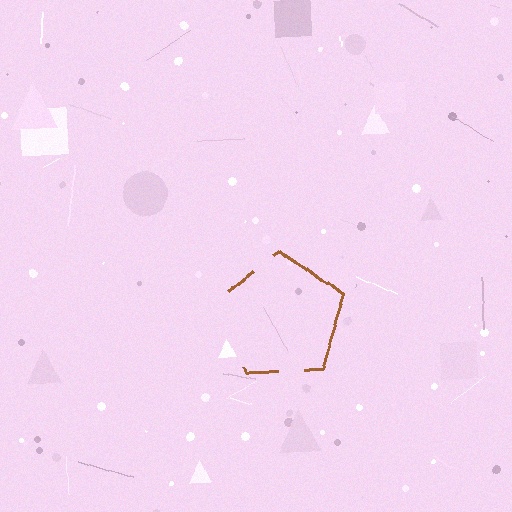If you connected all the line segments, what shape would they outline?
They would outline a pentagon.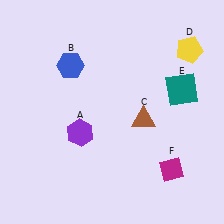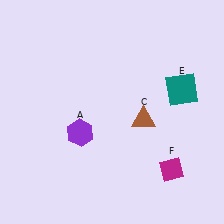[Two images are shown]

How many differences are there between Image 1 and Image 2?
There are 2 differences between the two images.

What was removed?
The blue hexagon (B), the yellow pentagon (D) were removed in Image 2.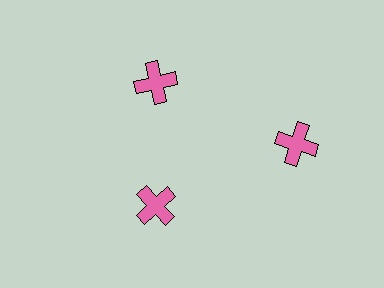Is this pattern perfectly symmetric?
No. The 3 pink crosses are arranged in a ring, but one element near the 3 o'clock position is pushed outward from the center, breaking the 3-fold rotational symmetry.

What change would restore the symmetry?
The symmetry would be restored by moving it inward, back onto the ring so that all 3 crosses sit at equal angles and equal distance from the center.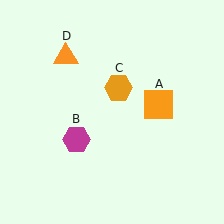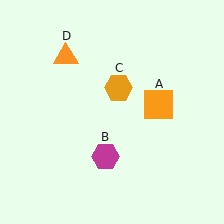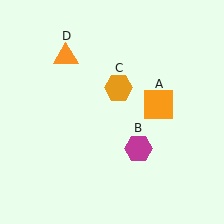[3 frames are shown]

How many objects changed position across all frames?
1 object changed position: magenta hexagon (object B).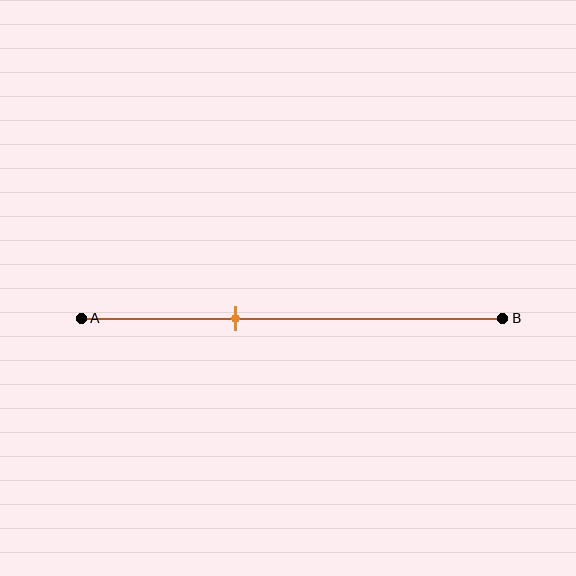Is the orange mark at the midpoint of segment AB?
No, the mark is at about 35% from A, not at the 50% midpoint.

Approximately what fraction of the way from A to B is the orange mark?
The orange mark is approximately 35% of the way from A to B.